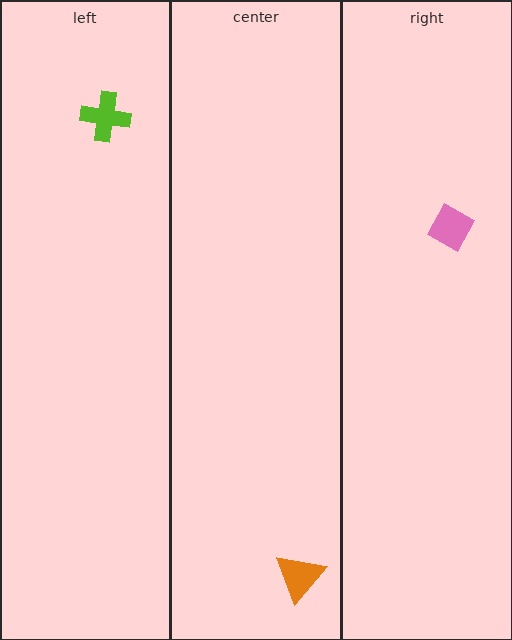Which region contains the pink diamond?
The right region.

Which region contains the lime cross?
The left region.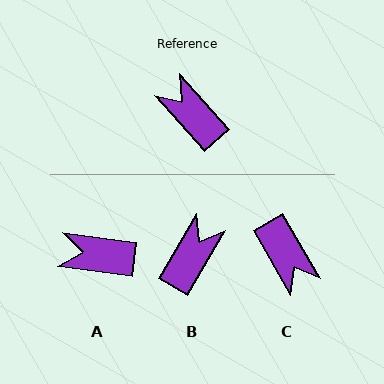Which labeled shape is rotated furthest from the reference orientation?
C, about 168 degrees away.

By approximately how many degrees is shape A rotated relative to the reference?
Approximately 40 degrees counter-clockwise.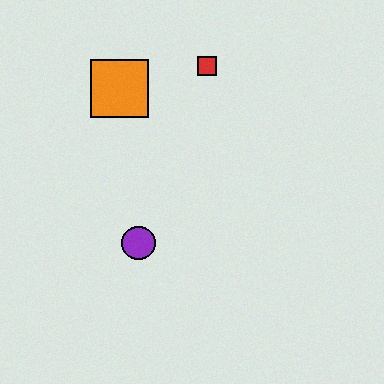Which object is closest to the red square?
The orange square is closest to the red square.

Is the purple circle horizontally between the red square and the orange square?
Yes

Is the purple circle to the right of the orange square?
Yes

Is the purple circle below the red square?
Yes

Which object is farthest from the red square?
The purple circle is farthest from the red square.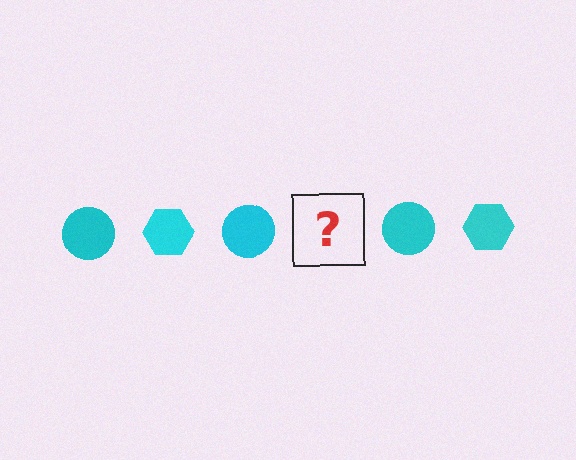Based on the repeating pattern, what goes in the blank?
The blank should be a cyan hexagon.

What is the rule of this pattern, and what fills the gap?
The rule is that the pattern cycles through circle, hexagon shapes in cyan. The gap should be filled with a cyan hexagon.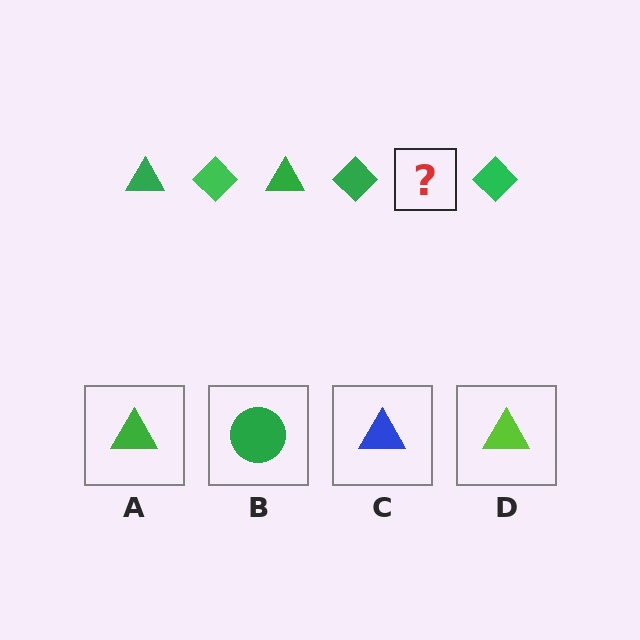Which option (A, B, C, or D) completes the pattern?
A.